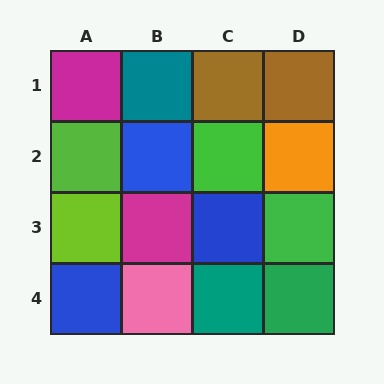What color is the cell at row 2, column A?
Lime.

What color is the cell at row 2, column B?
Blue.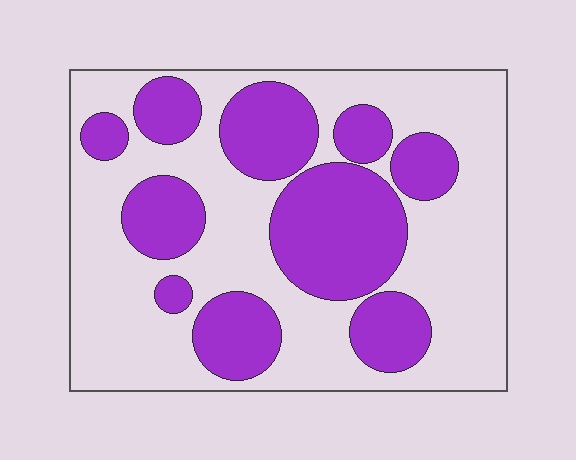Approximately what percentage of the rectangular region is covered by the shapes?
Approximately 40%.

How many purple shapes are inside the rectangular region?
10.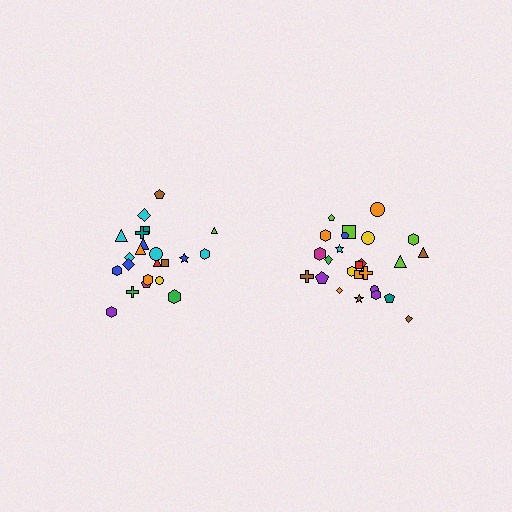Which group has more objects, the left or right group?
The right group.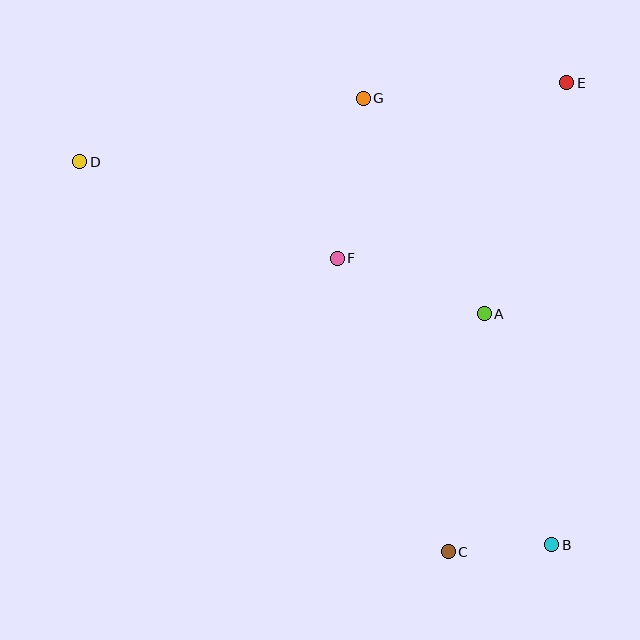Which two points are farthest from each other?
Points B and D are farthest from each other.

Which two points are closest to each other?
Points B and C are closest to each other.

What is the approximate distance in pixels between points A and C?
The distance between A and C is approximately 240 pixels.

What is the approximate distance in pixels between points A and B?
The distance between A and B is approximately 240 pixels.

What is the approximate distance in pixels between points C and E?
The distance between C and E is approximately 484 pixels.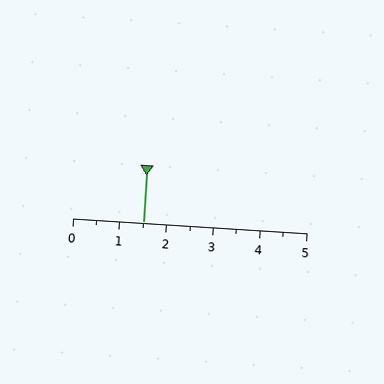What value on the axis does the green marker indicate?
The marker indicates approximately 1.5.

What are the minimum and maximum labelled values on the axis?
The axis runs from 0 to 5.